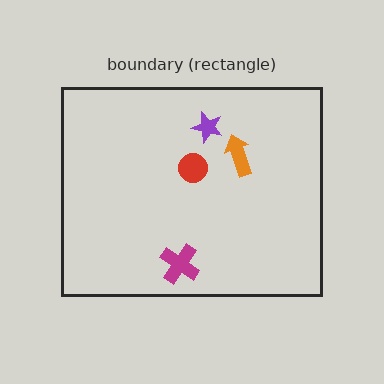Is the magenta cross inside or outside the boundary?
Inside.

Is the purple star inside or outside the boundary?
Inside.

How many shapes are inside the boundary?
4 inside, 0 outside.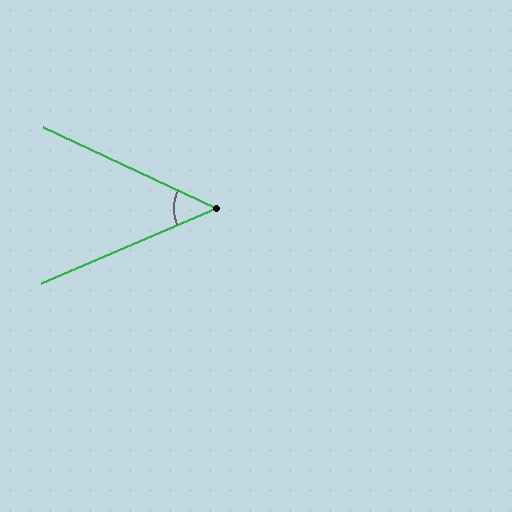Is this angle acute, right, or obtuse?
It is acute.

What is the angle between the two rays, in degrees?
Approximately 48 degrees.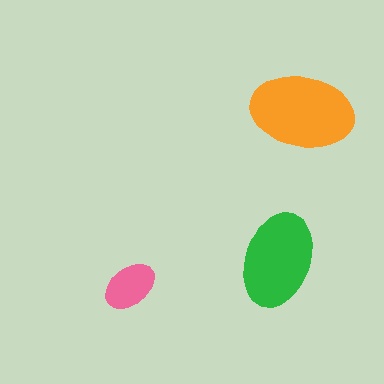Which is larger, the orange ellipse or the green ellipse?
The orange one.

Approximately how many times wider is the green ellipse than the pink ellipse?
About 2 times wider.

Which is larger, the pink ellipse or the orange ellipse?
The orange one.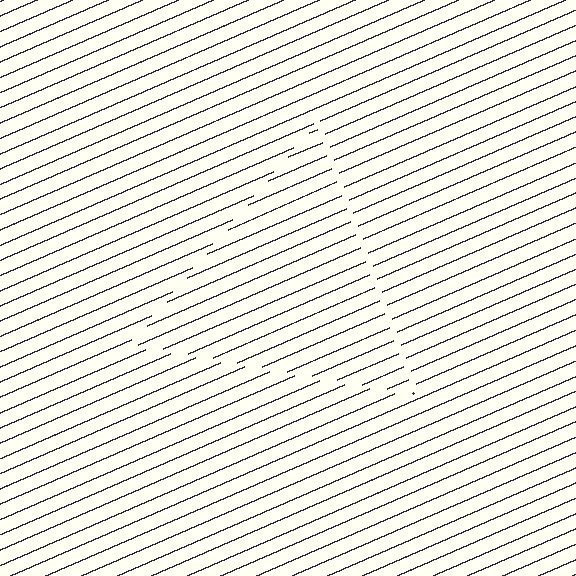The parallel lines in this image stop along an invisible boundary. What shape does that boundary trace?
An illusory triangle. The interior of the shape contains the same grating, shifted by half a period — the contour is defined by the phase discontinuity where line-ends from the inner and outer gratings abut.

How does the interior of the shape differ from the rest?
The interior of the shape contains the same grating, shifted by half a period — the contour is defined by the phase discontinuity where line-ends from the inner and outer gratings abut.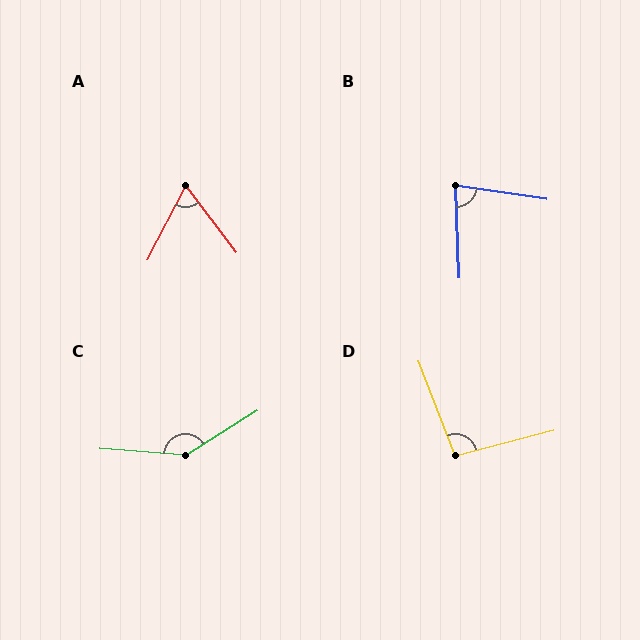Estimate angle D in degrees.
Approximately 97 degrees.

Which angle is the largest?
C, at approximately 143 degrees.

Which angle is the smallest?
A, at approximately 64 degrees.